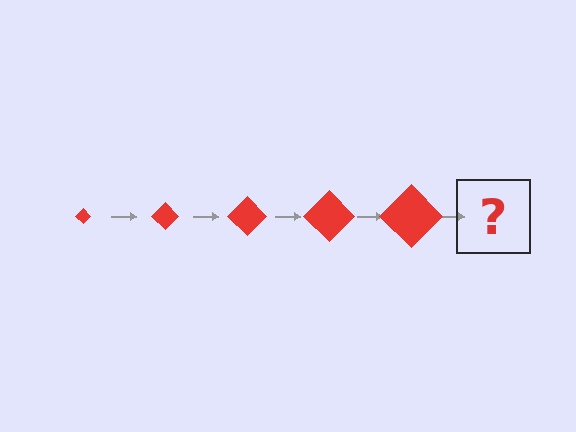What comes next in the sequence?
The next element should be a red diamond, larger than the previous one.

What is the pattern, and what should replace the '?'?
The pattern is that the diamond gets progressively larger each step. The '?' should be a red diamond, larger than the previous one.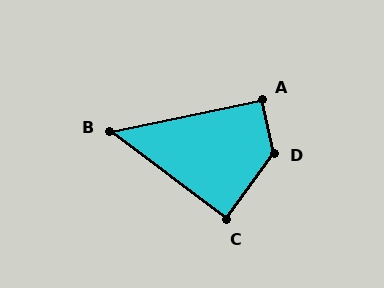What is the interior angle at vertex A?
Approximately 91 degrees (approximately right).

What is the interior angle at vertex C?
Approximately 89 degrees (approximately right).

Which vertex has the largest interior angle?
D, at approximately 131 degrees.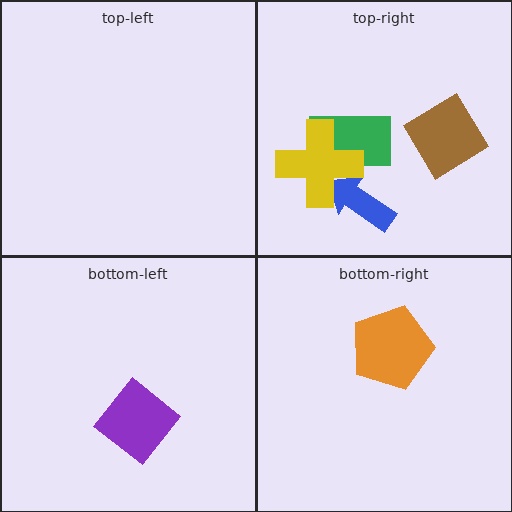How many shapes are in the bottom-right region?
1.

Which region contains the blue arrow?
The top-right region.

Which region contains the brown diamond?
The top-right region.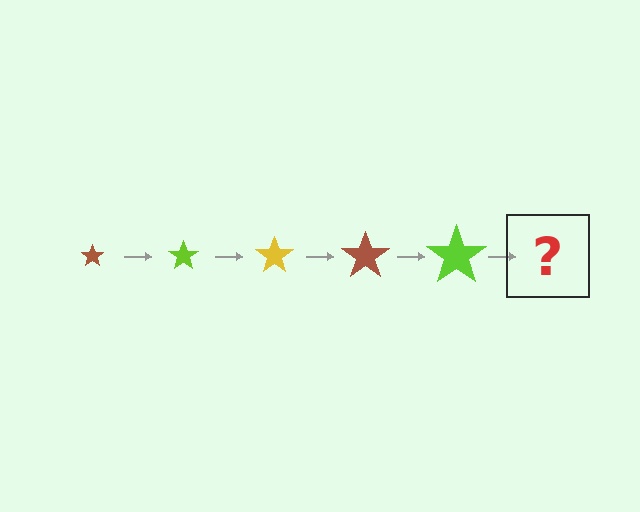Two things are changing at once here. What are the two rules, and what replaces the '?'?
The two rules are that the star grows larger each step and the color cycles through brown, lime, and yellow. The '?' should be a yellow star, larger than the previous one.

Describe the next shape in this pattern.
It should be a yellow star, larger than the previous one.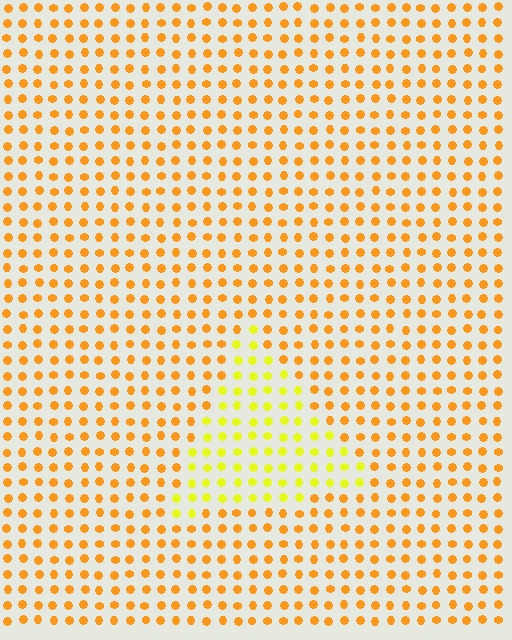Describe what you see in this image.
The image is filled with small orange elements in a uniform arrangement. A triangle-shaped region is visible where the elements are tinted to a slightly different hue, forming a subtle color boundary.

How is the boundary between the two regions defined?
The boundary is defined purely by a slight shift in hue (about 31 degrees). Spacing, size, and orientation are identical on both sides.